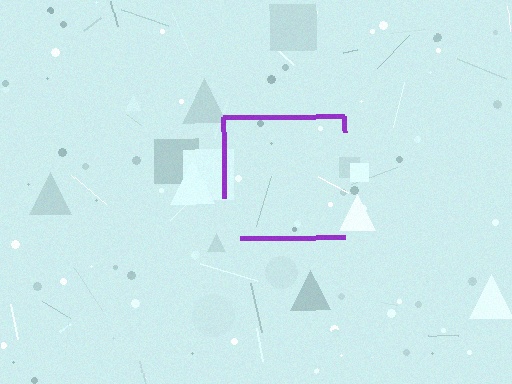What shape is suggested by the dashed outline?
The dashed outline suggests a square.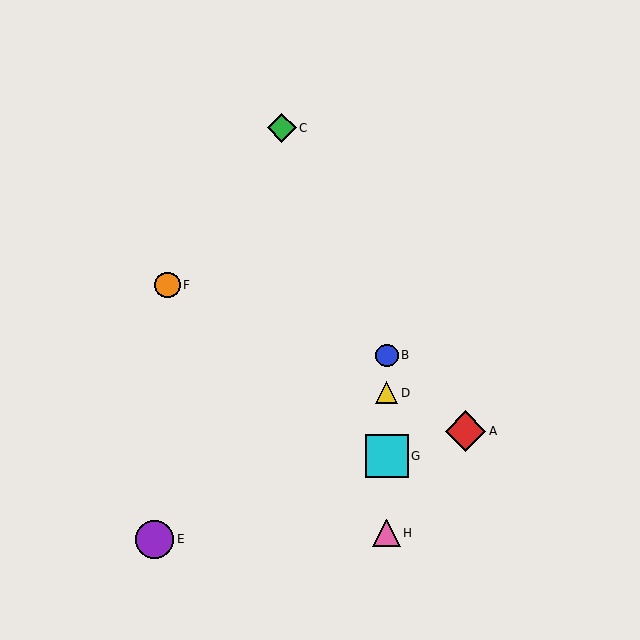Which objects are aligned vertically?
Objects B, D, G, H are aligned vertically.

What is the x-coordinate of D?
Object D is at x≈387.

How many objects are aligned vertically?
4 objects (B, D, G, H) are aligned vertically.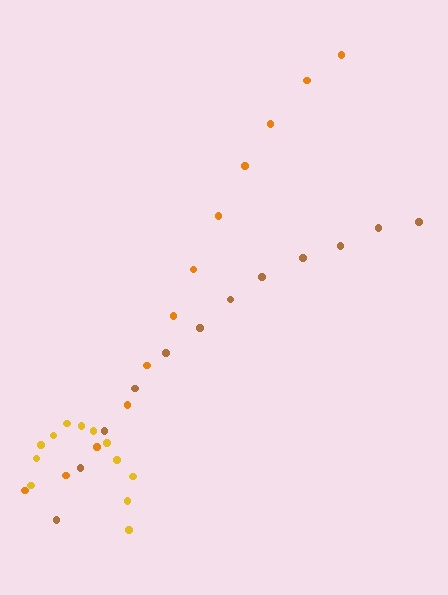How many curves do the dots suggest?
There are 3 distinct paths.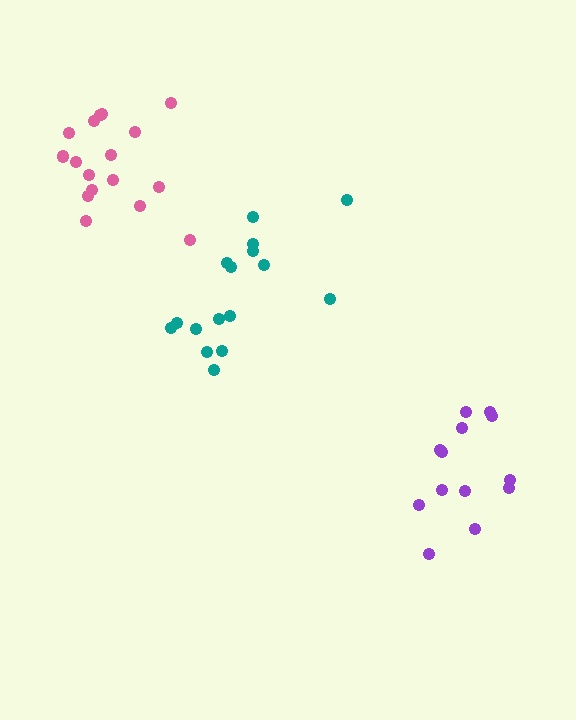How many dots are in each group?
Group 1: 16 dots, Group 2: 17 dots, Group 3: 13 dots (46 total).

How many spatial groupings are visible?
There are 3 spatial groupings.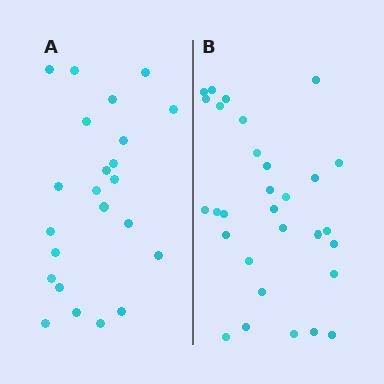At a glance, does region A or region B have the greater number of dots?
Region B (the right region) has more dots.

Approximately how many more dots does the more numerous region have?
Region B has roughly 8 or so more dots than region A.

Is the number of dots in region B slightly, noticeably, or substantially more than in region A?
Region B has noticeably more, but not dramatically so. The ratio is roughly 1.3 to 1.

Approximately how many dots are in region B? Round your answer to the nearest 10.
About 30 dots.